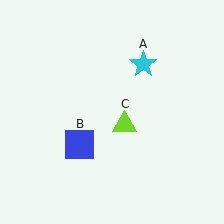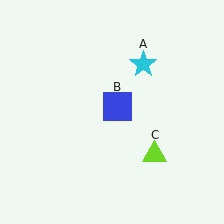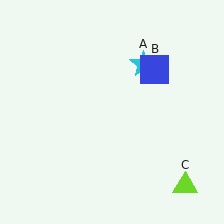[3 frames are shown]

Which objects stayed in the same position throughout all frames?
Cyan star (object A) remained stationary.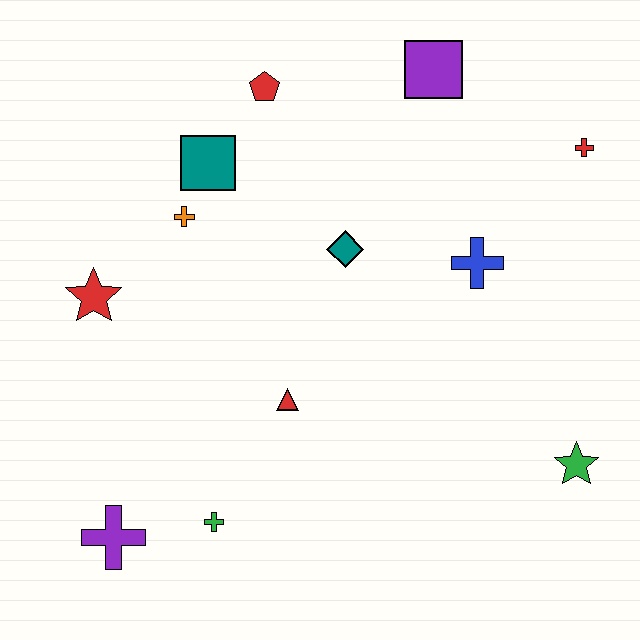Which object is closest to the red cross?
The blue cross is closest to the red cross.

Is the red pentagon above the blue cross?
Yes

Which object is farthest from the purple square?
The purple cross is farthest from the purple square.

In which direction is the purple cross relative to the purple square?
The purple cross is below the purple square.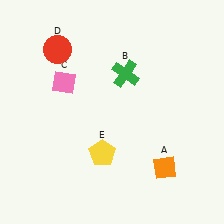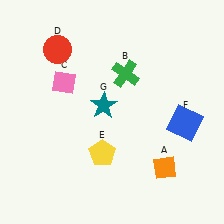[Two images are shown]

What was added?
A blue square (F), a teal star (G) were added in Image 2.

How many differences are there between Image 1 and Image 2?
There are 2 differences between the two images.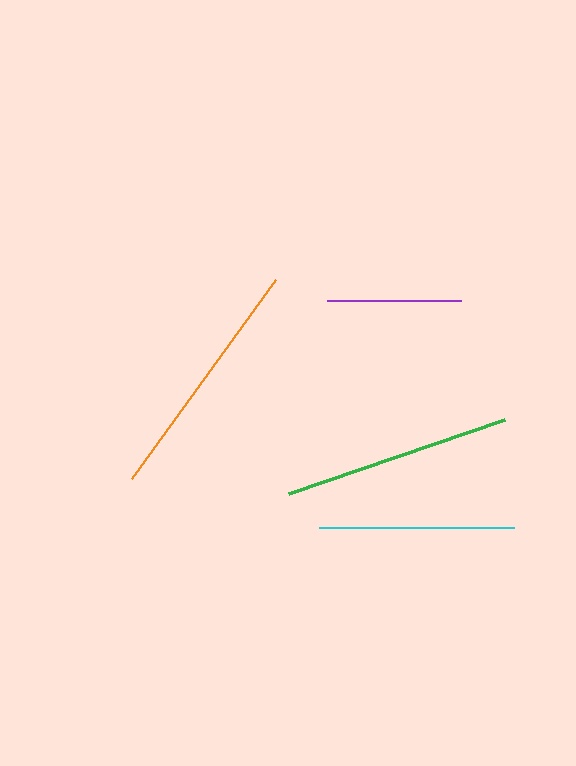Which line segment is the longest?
The orange line is the longest at approximately 246 pixels.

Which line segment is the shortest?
The purple line is the shortest at approximately 134 pixels.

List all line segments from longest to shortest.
From longest to shortest: orange, green, cyan, purple.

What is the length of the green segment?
The green segment is approximately 228 pixels long.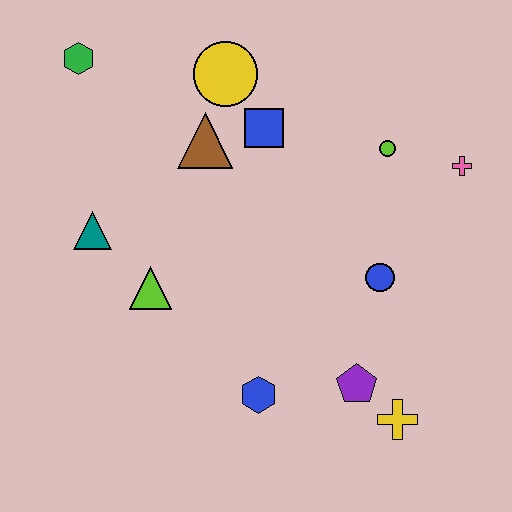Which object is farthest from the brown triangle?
The yellow cross is farthest from the brown triangle.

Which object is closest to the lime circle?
The pink cross is closest to the lime circle.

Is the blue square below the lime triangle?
No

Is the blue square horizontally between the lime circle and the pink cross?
No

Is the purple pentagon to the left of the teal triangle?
No